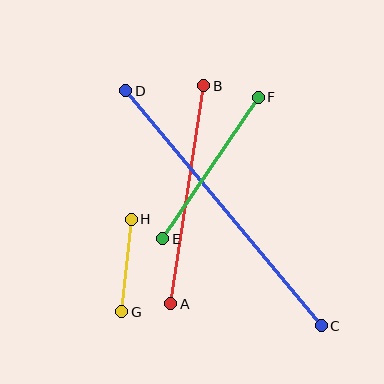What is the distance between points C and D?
The distance is approximately 306 pixels.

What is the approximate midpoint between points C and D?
The midpoint is at approximately (223, 208) pixels.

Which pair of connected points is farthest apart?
Points C and D are farthest apart.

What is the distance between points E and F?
The distance is approximately 171 pixels.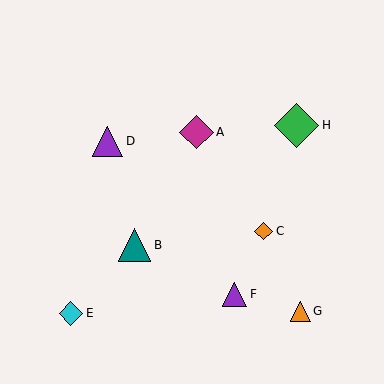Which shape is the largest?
The green diamond (labeled H) is the largest.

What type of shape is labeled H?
Shape H is a green diamond.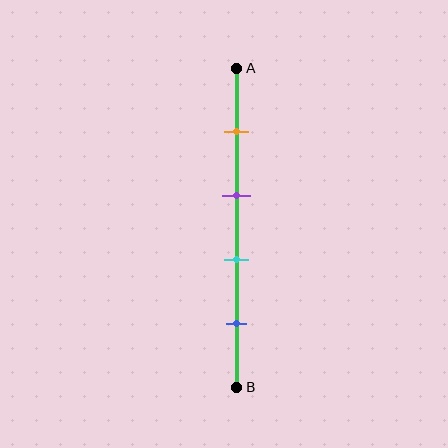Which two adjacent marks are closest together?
The purple and cyan marks are the closest adjacent pair.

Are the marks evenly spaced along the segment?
Yes, the marks are approximately evenly spaced.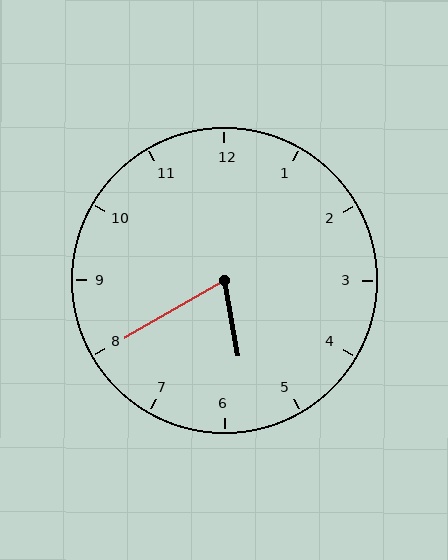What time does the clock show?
5:40.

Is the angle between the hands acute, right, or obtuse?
It is acute.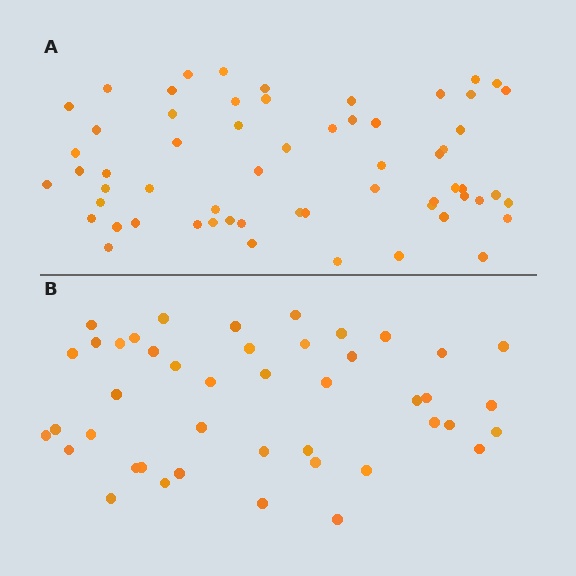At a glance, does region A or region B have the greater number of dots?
Region A (the top region) has more dots.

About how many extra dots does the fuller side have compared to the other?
Region A has approximately 15 more dots than region B.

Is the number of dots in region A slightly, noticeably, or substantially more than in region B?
Region A has noticeably more, but not dramatically so. The ratio is roughly 1.4 to 1.